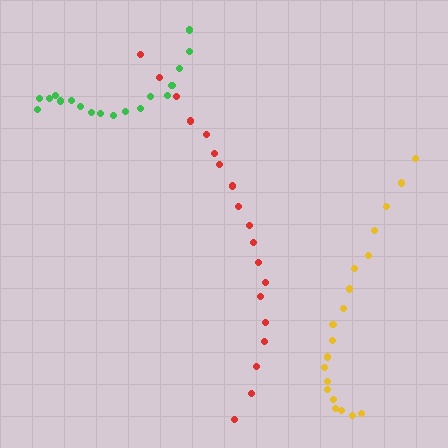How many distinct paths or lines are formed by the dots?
There are 3 distinct paths.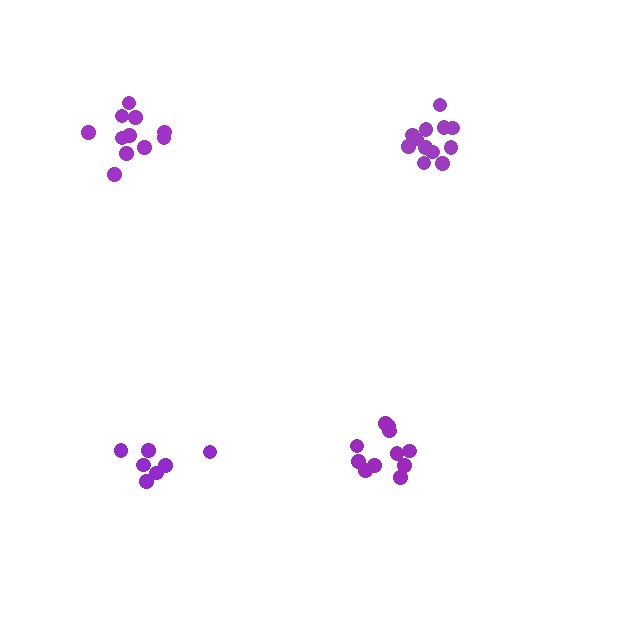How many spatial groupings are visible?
There are 4 spatial groupings.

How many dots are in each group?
Group 1: 7 dots, Group 2: 12 dots, Group 3: 11 dots, Group 4: 11 dots (41 total).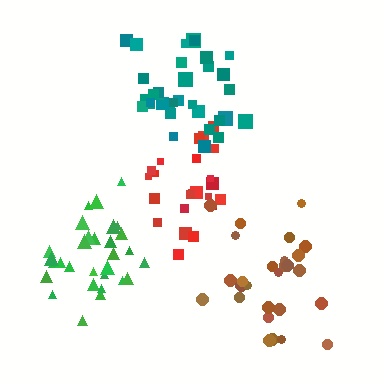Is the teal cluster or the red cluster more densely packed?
Teal.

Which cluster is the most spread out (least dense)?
Red.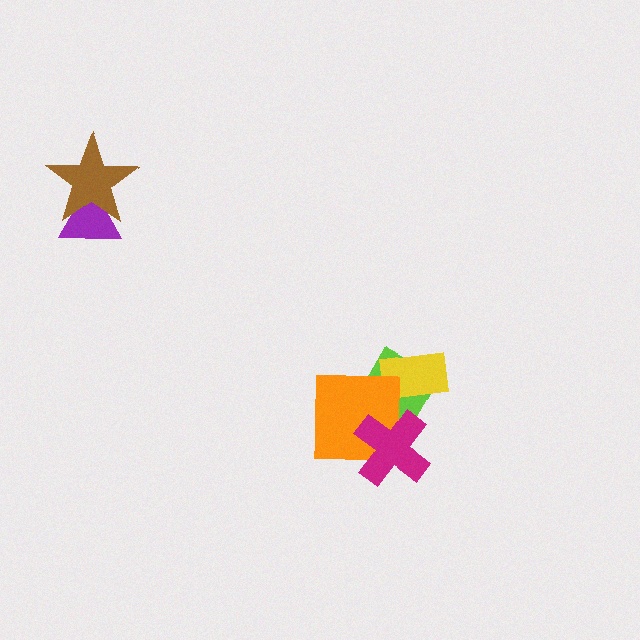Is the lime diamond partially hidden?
Yes, it is partially covered by another shape.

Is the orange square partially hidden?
Yes, it is partially covered by another shape.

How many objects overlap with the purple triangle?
1 object overlaps with the purple triangle.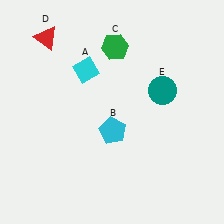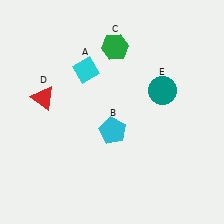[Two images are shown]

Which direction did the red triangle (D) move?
The red triangle (D) moved down.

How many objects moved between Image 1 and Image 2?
1 object moved between the two images.